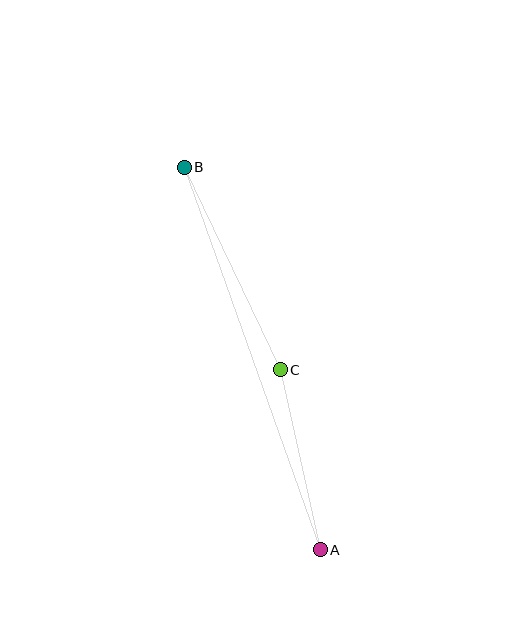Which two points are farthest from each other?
Points A and B are farthest from each other.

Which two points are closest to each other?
Points A and C are closest to each other.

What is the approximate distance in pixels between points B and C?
The distance between B and C is approximately 224 pixels.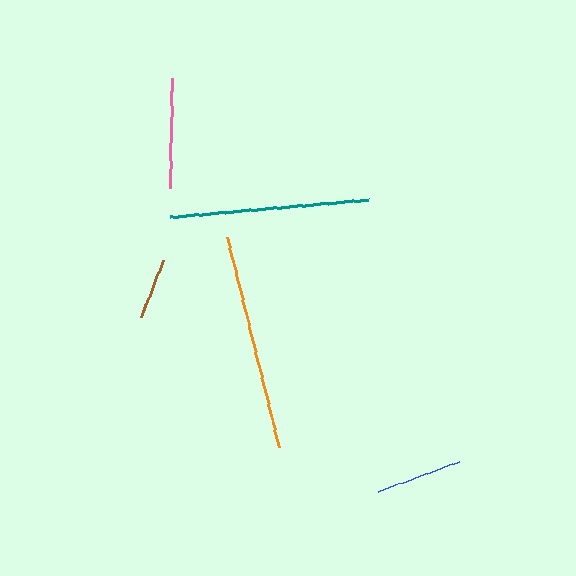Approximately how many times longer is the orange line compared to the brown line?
The orange line is approximately 3.5 times the length of the brown line.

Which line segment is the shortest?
The brown line is the shortest at approximately 61 pixels.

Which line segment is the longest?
The orange line is the longest at approximately 217 pixels.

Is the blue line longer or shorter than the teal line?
The teal line is longer than the blue line.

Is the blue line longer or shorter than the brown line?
The blue line is longer than the brown line.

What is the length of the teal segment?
The teal segment is approximately 199 pixels long.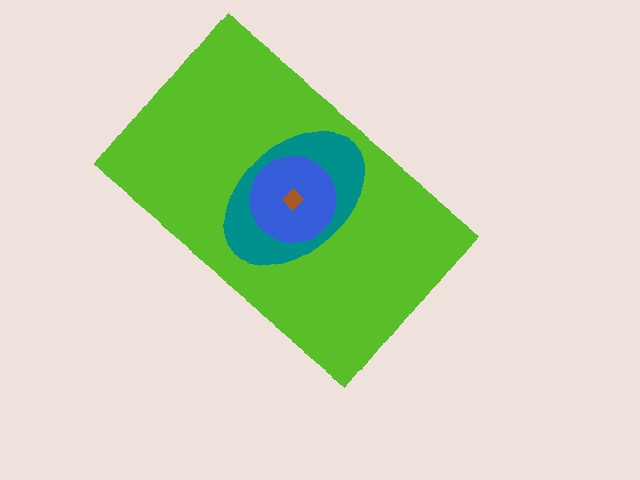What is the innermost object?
The brown diamond.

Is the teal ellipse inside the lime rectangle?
Yes.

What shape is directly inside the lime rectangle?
The teal ellipse.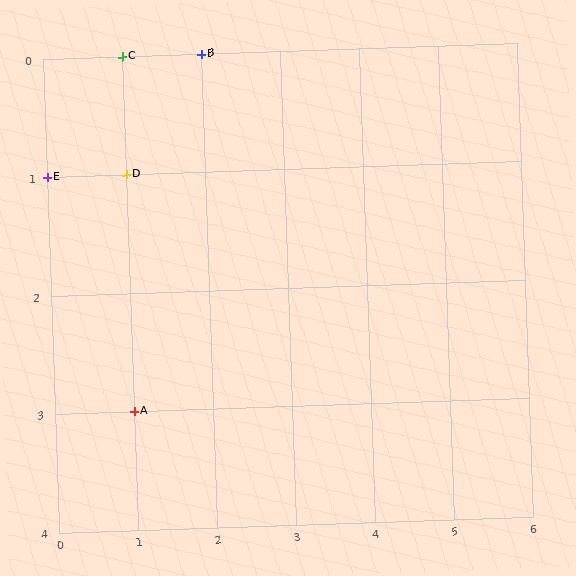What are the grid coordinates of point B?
Point B is at grid coordinates (2, 0).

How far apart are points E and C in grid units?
Points E and C are 1 column and 1 row apart (about 1.4 grid units diagonally).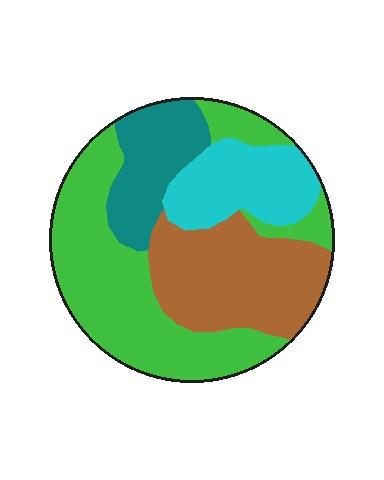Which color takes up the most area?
Green, at roughly 40%.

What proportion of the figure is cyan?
Cyan takes up about one sixth (1/6) of the figure.